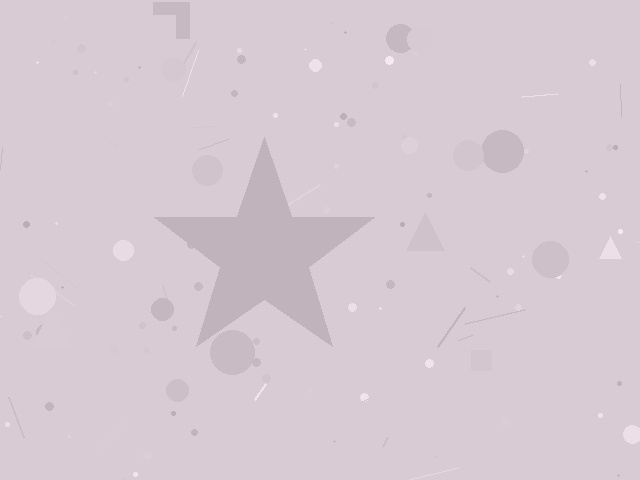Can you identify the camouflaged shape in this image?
The camouflaged shape is a star.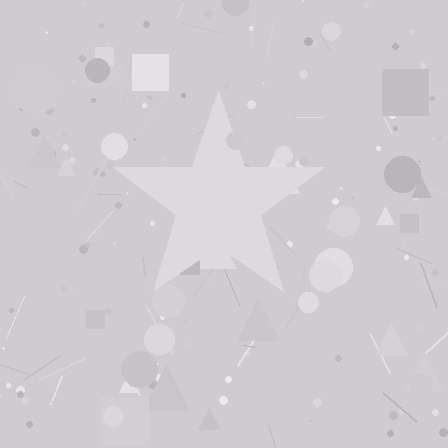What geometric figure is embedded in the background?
A star is embedded in the background.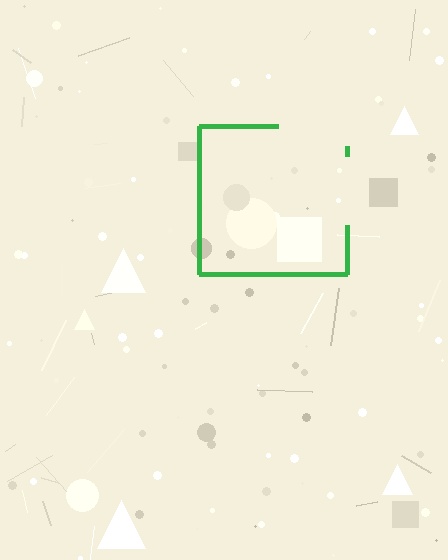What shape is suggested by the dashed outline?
The dashed outline suggests a square.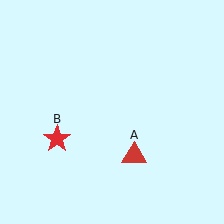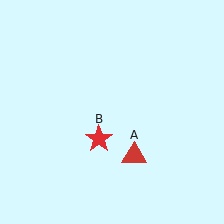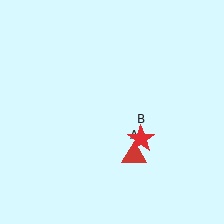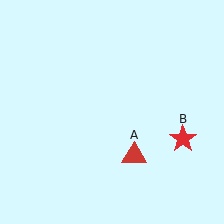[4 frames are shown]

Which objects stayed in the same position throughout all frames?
Red triangle (object A) remained stationary.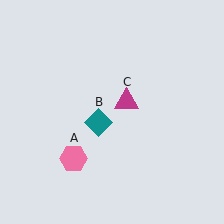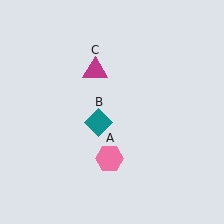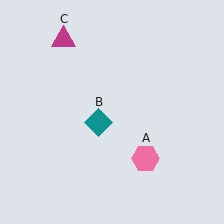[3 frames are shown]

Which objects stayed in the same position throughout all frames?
Teal diamond (object B) remained stationary.